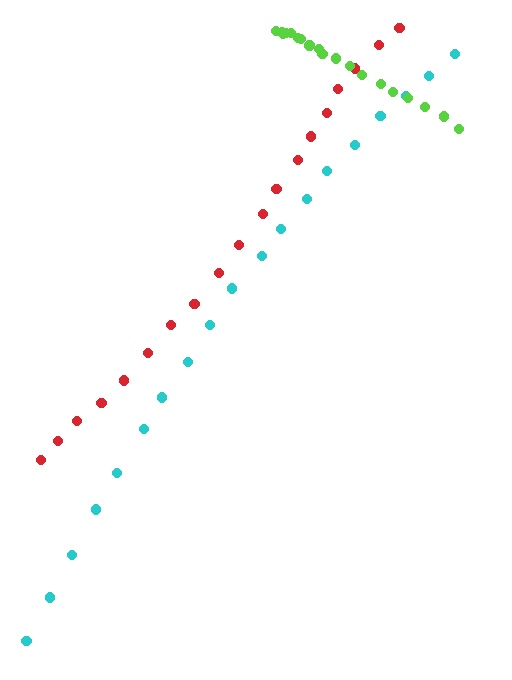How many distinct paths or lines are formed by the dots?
There are 3 distinct paths.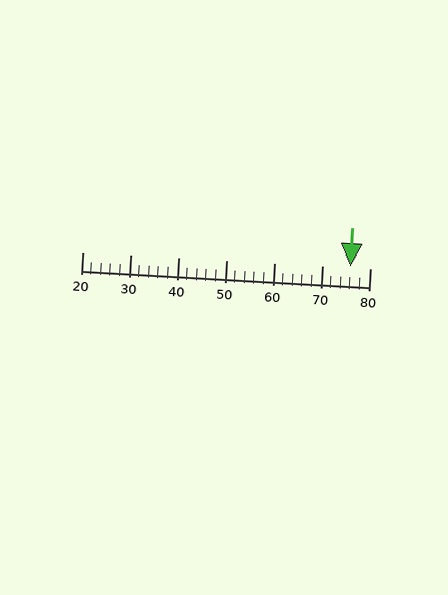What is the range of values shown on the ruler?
The ruler shows values from 20 to 80.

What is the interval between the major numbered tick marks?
The major tick marks are spaced 10 units apart.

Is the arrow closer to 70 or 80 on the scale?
The arrow is closer to 80.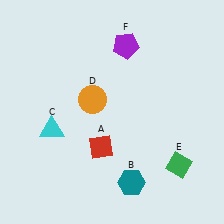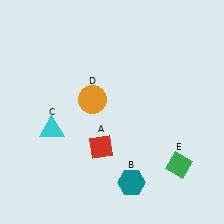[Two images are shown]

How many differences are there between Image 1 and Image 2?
There is 1 difference between the two images.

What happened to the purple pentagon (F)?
The purple pentagon (F) was removed in Image 2. It was in the top-right area of Image 1.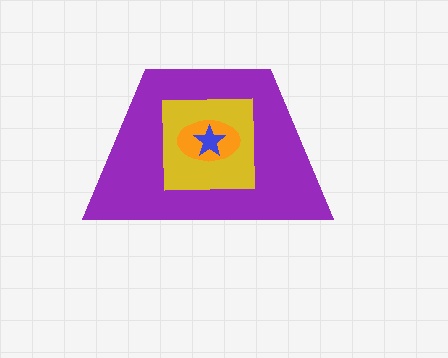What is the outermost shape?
The purple trapezoid.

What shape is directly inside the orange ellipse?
The blue star.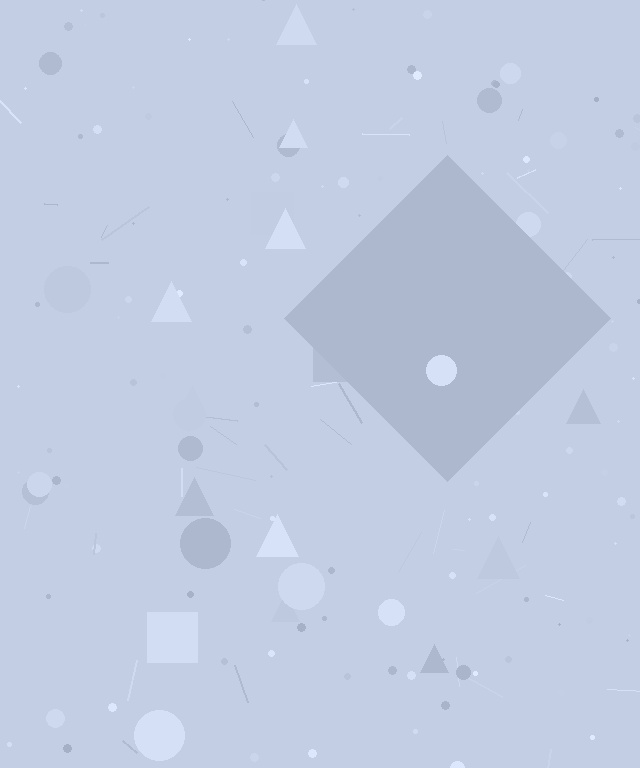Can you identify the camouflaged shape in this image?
The camouflaged shape is a diamond.